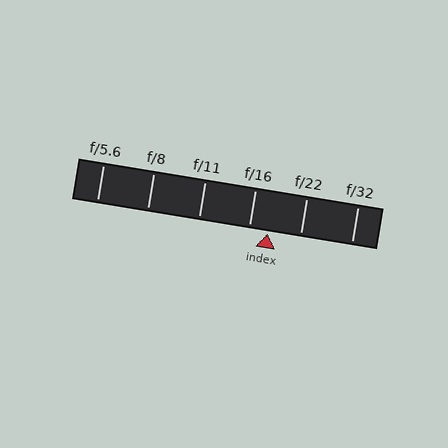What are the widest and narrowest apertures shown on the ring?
The widest aperture shown is f/5.6 and the narrowest is f/32.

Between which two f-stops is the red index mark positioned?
The index mark is between f/16 and f/22.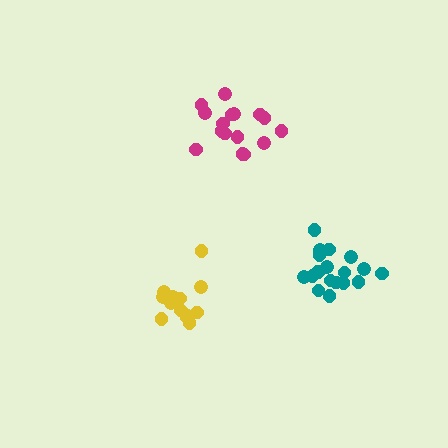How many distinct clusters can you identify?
There are 3 distinct clusters.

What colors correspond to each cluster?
The clusters are colored: yellow, teal, magenta.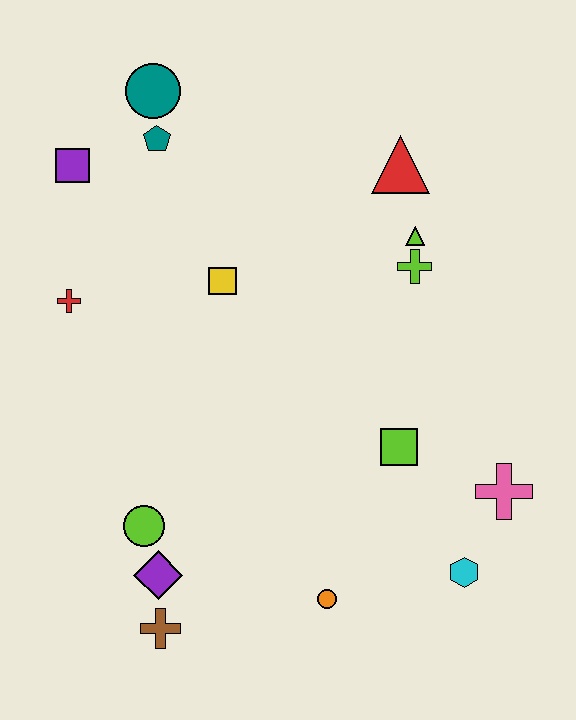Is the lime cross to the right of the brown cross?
Yes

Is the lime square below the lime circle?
No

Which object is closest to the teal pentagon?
The teal circle is closest to the teal pentagon.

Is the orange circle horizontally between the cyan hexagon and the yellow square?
Yes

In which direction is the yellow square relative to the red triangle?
The yellow square is to the left of the red triangle.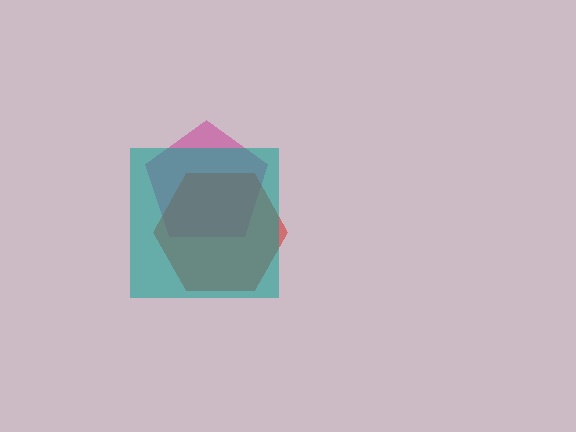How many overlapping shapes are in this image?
There are 3 overlapping shapes in the image.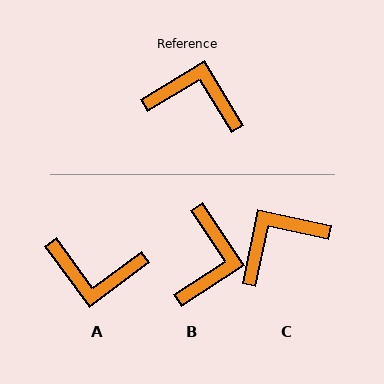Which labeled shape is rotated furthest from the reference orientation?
A, about 175 degrees away.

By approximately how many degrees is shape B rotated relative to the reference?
Approximately 88 degrees clockwise.